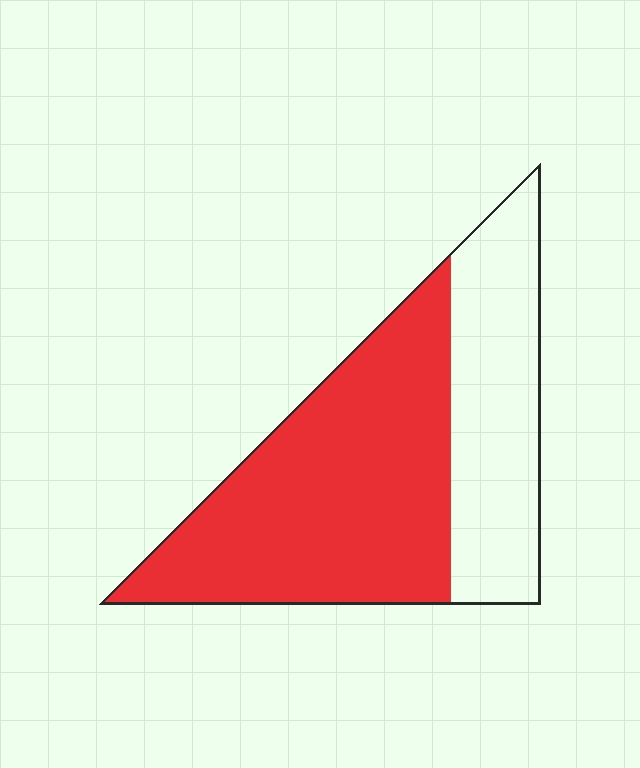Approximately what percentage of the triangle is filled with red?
Approximately 65%.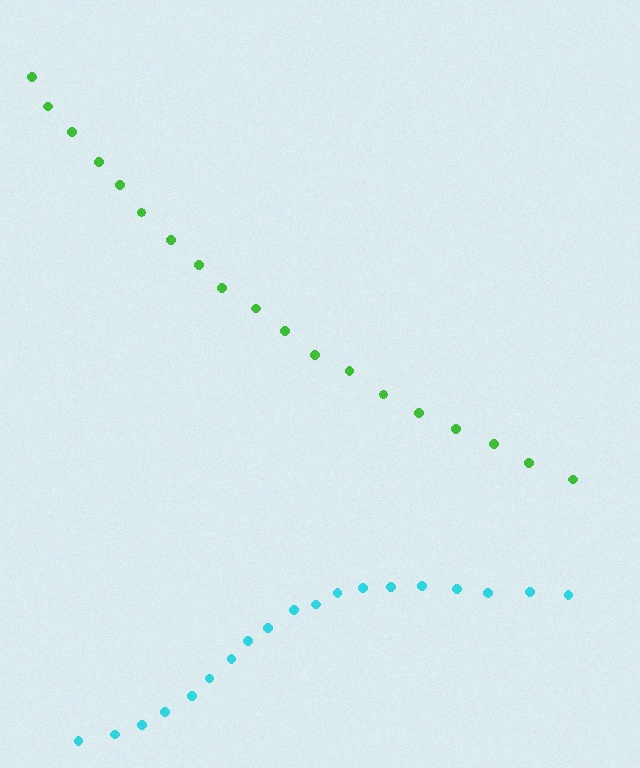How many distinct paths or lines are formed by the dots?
There are 2 distinct paths.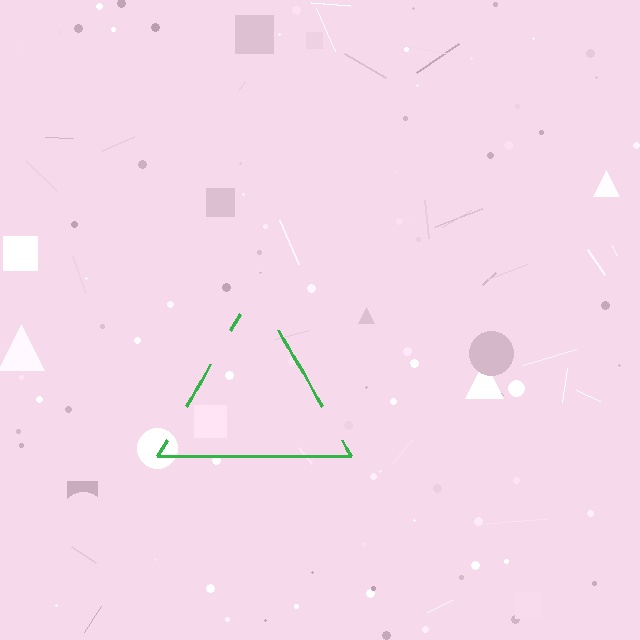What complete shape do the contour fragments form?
The contour fragments form a triangle.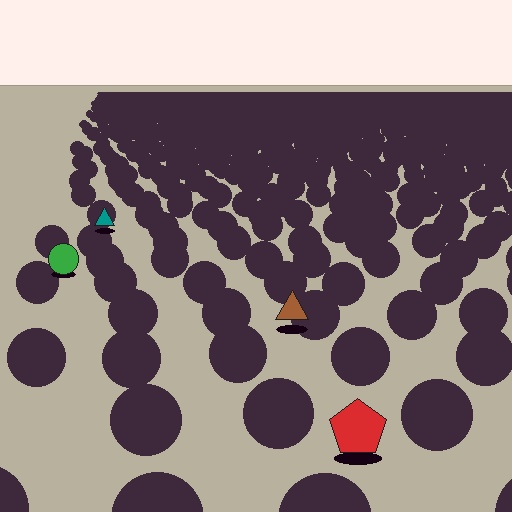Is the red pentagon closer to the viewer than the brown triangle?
Yes. The red pentagon is closer — you can tell from the texture gradient: the ground texture is coarser near it.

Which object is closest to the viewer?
The red pentagon is closest. The texture marks near it are larger and more spread out.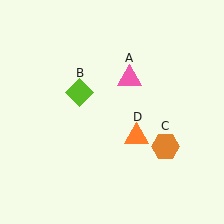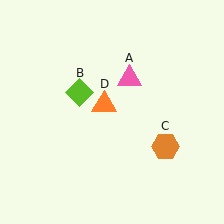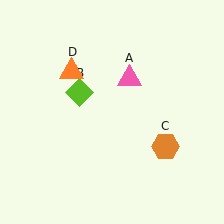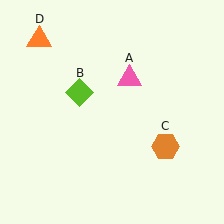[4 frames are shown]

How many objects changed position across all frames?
1 object changed position: orange triangle (object D).